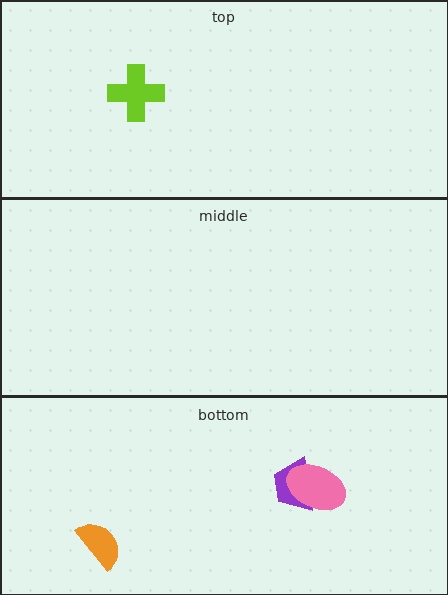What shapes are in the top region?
The lime cross.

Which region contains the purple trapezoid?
The bottom region.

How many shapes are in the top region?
1.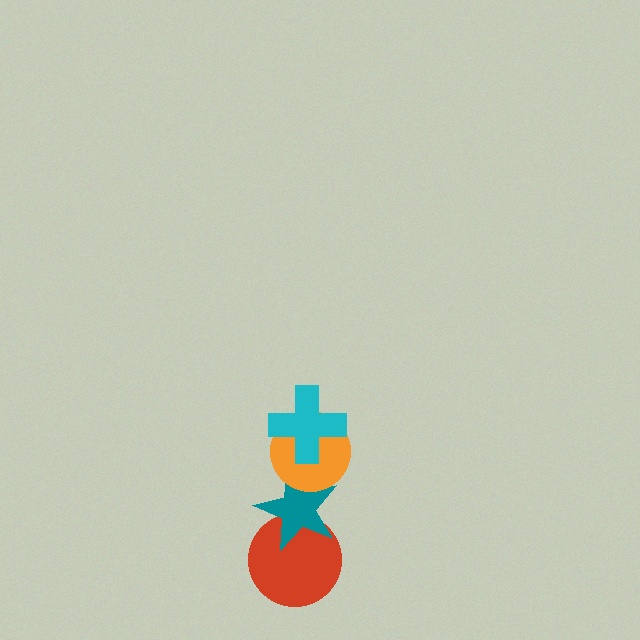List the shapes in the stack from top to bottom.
From top to bottom: the cyan cross, the orange circle, the teal star, the red circle.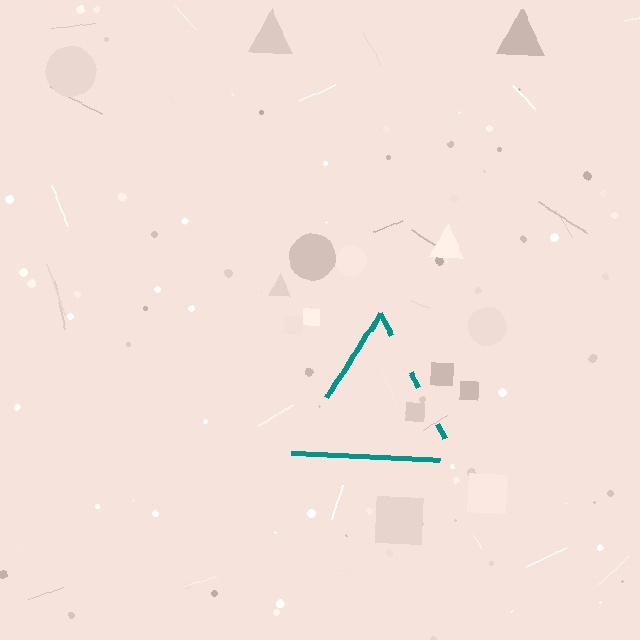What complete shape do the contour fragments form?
The contour fragments form a triangle.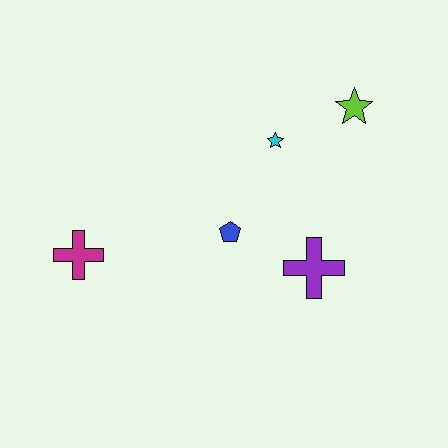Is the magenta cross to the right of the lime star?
No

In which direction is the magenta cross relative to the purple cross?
The magenta cross is to the left of the purple cross.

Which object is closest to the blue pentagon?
The purple cross is closest to the blue pentagon.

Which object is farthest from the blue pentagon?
The lime star is farthest from the blue pentagon.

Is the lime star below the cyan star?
No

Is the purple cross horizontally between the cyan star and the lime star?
Yes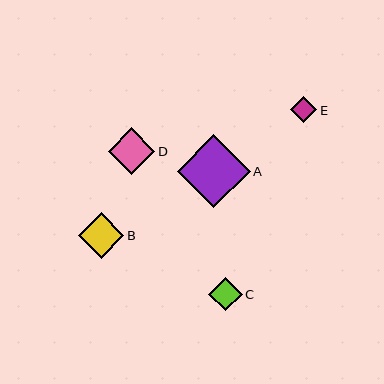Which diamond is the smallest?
Diamond E is the smallest with a size of approximately 26 pixels.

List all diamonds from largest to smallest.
From largest to smallest: A, D, B, C, E.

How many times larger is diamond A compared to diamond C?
Diamond A is approximately 2.2 times the size of diamond C.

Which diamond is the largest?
Diamond A is the largest with a size of approximately 73 pixels.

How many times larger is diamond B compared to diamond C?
Diamond B is approximately 1.4 times the size of diamond C.